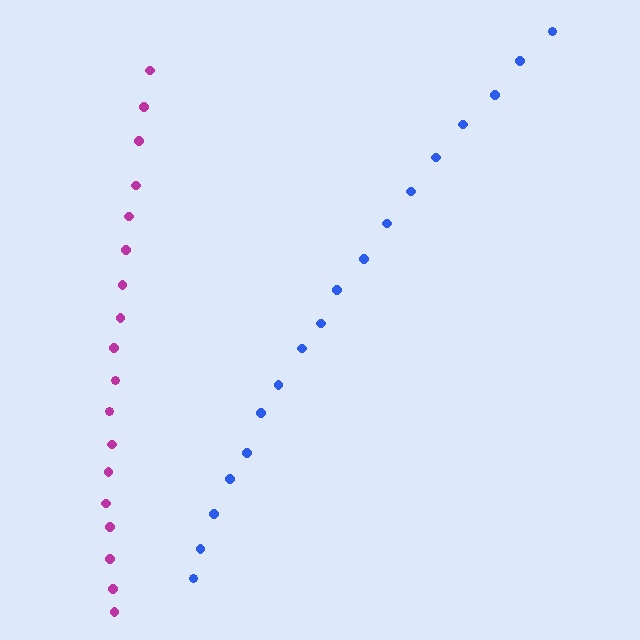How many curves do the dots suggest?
There are 2 distinct paths.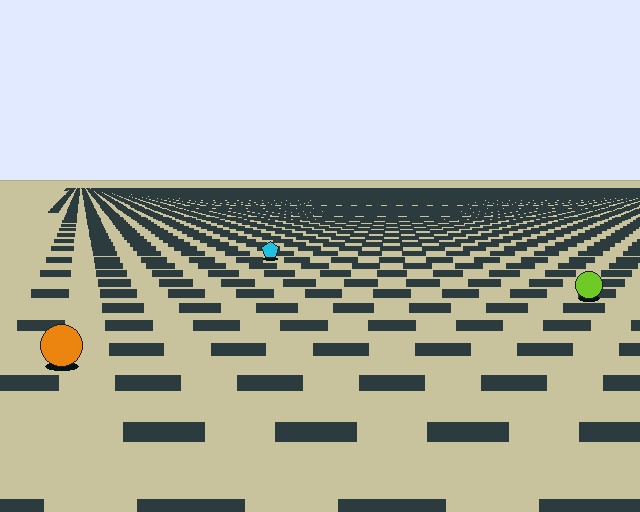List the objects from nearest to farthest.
From nearest to farthest: the orange circle, the lime circle, the cyan pentagon.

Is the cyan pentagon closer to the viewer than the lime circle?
No. The lime circle is closer — you can tell from the texture gradient: the ground texture is coarser near it.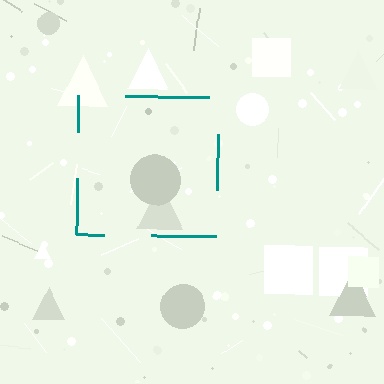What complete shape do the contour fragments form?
The contour fragments form a square.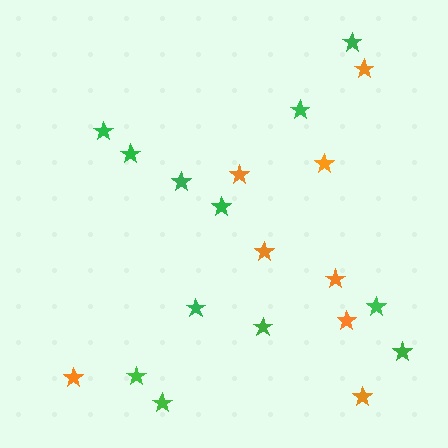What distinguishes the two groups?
There are 2 groups: one group of green stars (12) and one group of orange stars (8).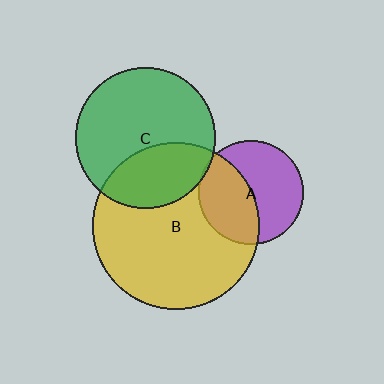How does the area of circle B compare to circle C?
Approximately 1.4 times.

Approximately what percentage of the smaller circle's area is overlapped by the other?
Approximately 5%.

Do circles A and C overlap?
Yes.